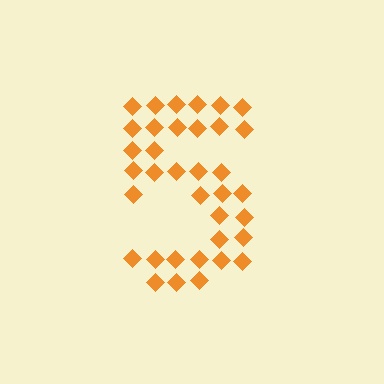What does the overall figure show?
The overall figure shows the digit 5.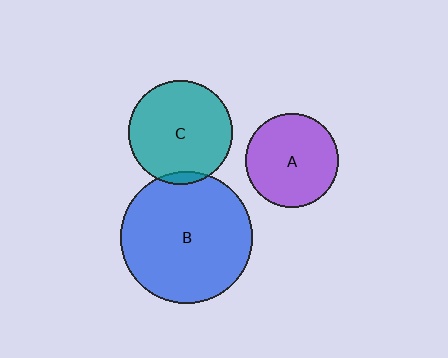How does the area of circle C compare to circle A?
Approximately 1.2 times.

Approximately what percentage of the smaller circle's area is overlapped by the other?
Approximately 5%.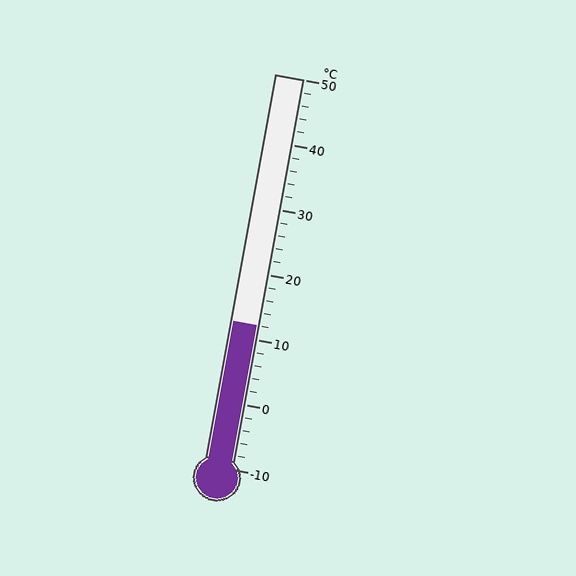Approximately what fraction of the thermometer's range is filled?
The thermometer is filled to approximately 35% of its range.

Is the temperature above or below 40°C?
The temperature is below 40°C.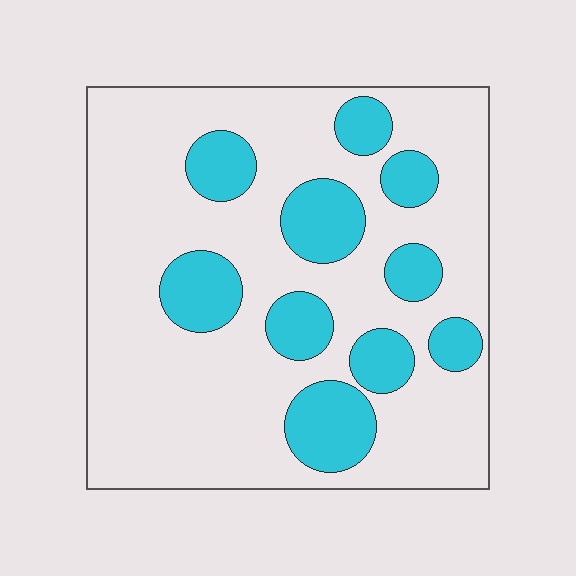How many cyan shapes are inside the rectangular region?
10.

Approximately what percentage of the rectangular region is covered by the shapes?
Approximately 25%.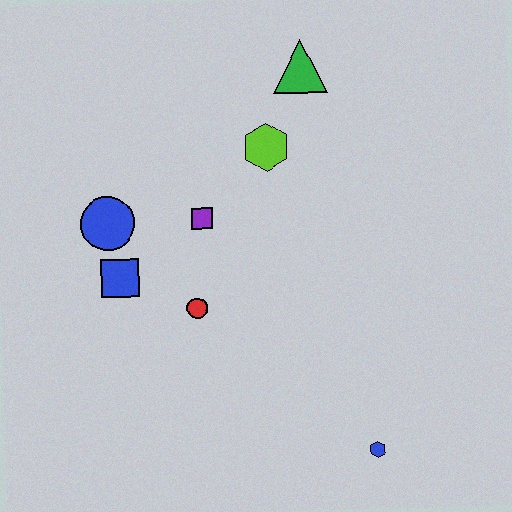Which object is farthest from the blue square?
The blue hexagon is farthest from the blue square.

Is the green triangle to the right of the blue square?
Yes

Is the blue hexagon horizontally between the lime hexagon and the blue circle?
No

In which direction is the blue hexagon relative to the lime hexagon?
The blue hexagon is below the lime hexagon.